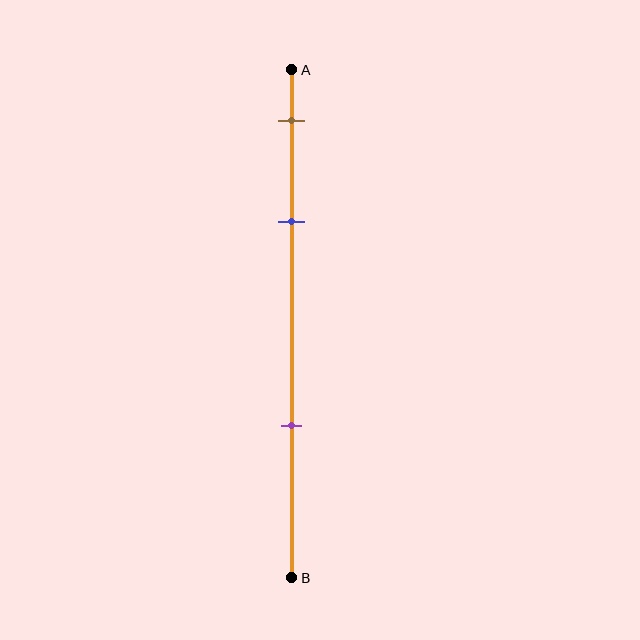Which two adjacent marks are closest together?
The brown and blue marks are the closest adjacent pair.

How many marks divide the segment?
There are 3 marks dividing the segment.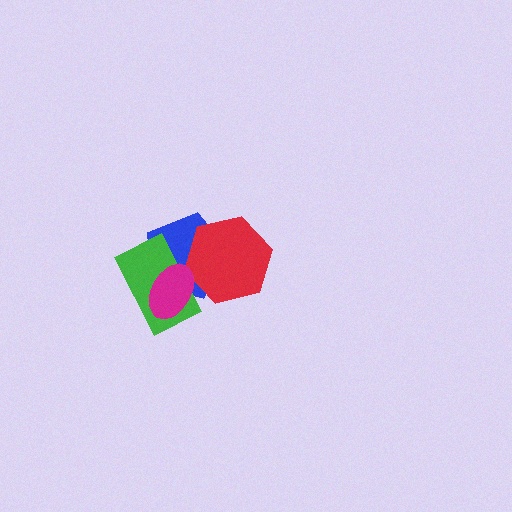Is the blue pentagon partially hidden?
Yes, it is partially covered by another shape.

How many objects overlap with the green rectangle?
3 objects overlap with the green rectangle.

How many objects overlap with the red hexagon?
3 objects overlap with the red hexagon.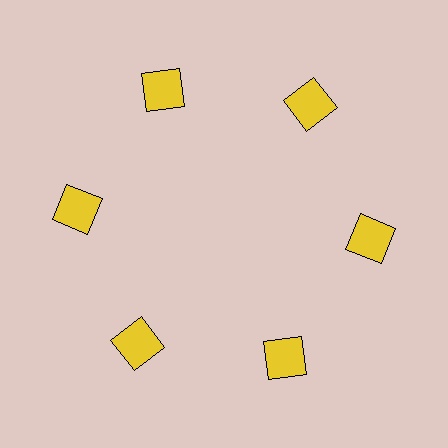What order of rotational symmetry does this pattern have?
This pattern has 6-fold rotational symmetry.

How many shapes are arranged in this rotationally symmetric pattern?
There are 6 shapes, arranged in 6 groups of 1.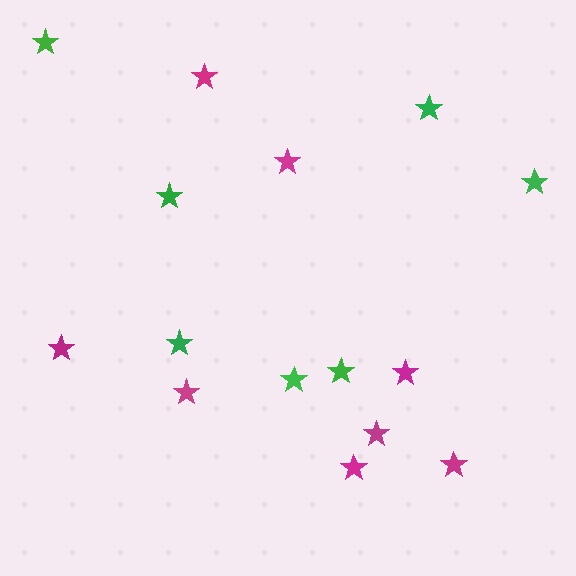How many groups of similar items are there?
There are 2 groups: one group of magenta stars (8) and one group of green stars (7).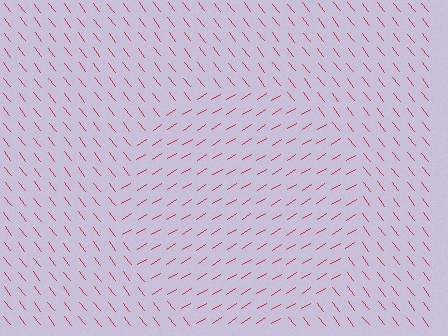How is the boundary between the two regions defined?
The boundary is defined purely by a change in line orientation (approximately 84 degrees difference). All lines are the same color and thickness.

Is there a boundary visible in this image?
Yes, there is a texture boundary formed by a change in line orientation.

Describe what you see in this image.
The image is filled with small red line segments. A circle region in the image has lines oriented differently from the surrounding lines, creating a visible texture boundary.